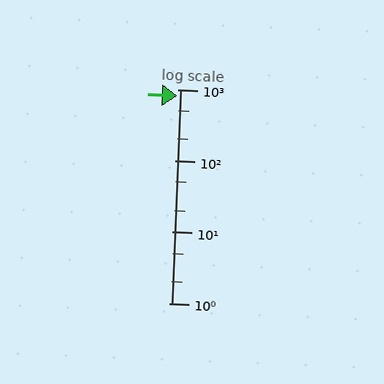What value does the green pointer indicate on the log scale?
The pointer indicates approximately 800.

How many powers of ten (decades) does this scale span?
The scale spans 3 decades, from 1 to 1000.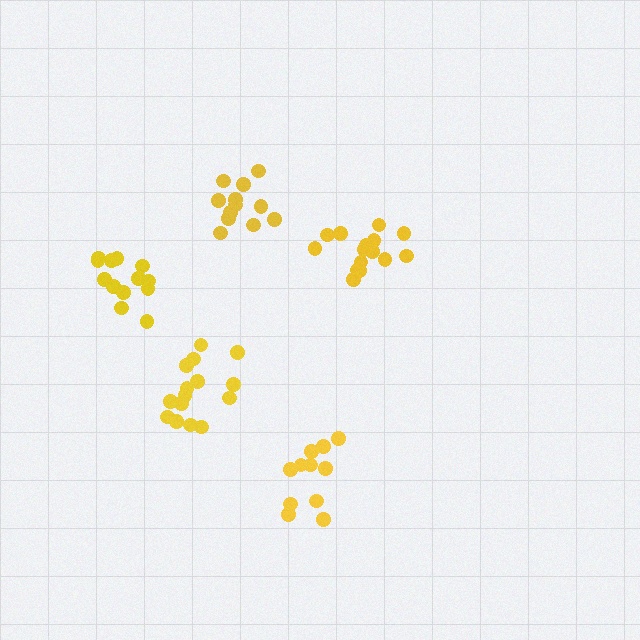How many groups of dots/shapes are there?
There are 5 groups.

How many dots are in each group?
Group 1: 11 dots, Group 2: 12 dots, Group 3: 16 dots, Group 4: 15 dots, Group 5: 13 dots (67 total).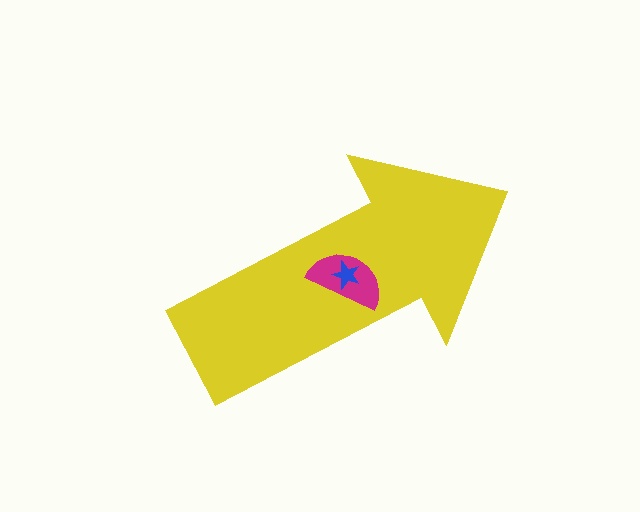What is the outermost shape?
The yellow arrow.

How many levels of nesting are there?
3.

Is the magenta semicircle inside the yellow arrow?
Yes.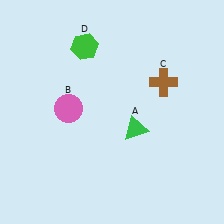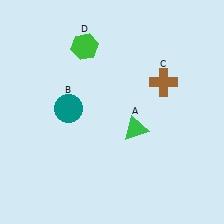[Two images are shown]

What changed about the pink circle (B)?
In Image 1, B is pink. In Image 2, it changed to teal.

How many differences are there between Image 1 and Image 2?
There is 1 difference between the two images.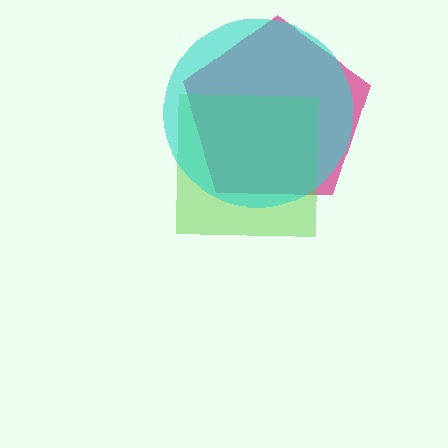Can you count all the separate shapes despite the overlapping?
Yes, there are 3 separate shapes.